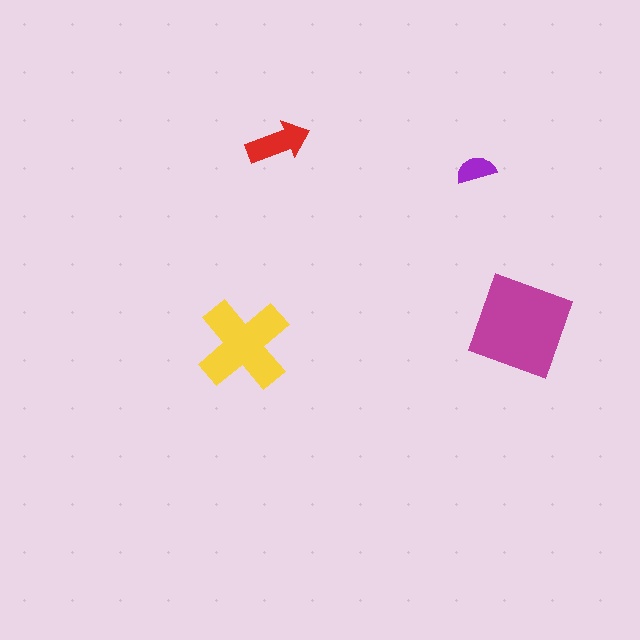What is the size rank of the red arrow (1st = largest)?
3rd.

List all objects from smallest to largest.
The purple semicircle, the red arrow, the yellow cross, the magenta square.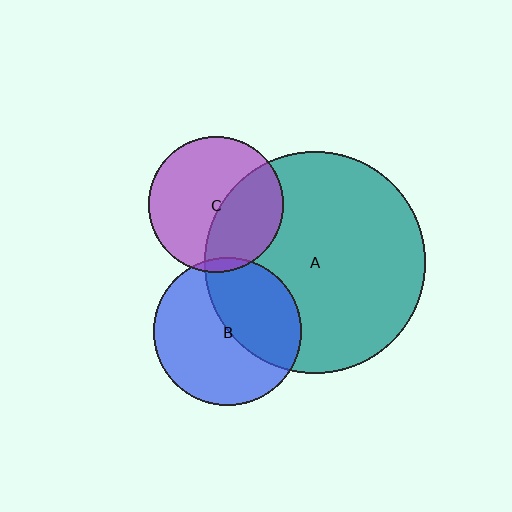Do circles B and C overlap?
Yes.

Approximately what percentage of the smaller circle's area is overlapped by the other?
Approximately 5%.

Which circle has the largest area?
Circle A (teal).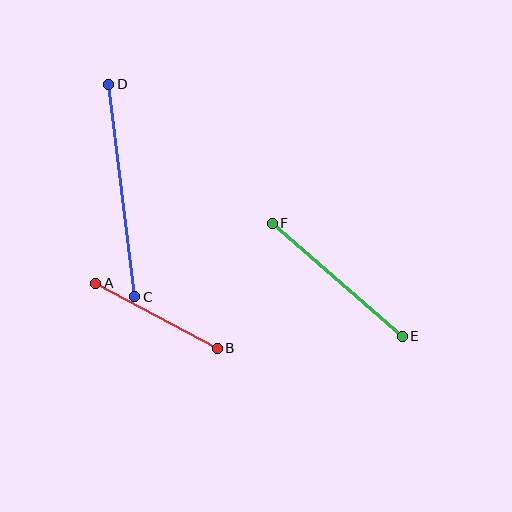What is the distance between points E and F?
The distance is approximately 172 pixels.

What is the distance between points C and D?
The distance is approximately 214 pixels.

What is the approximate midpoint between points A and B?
The midpoint is at approximately (157, 316) pixels.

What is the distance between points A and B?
The distance is approximately 138 pixels.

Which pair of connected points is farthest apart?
Points C and D are farthest apart.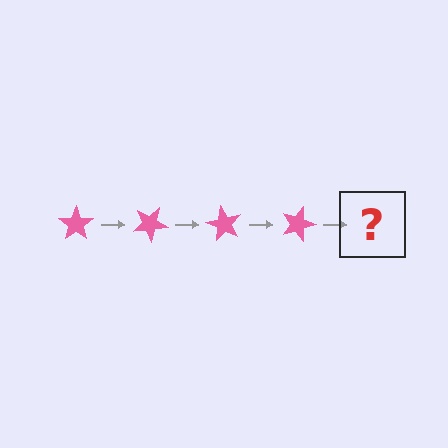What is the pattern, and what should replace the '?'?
The pattern is that the star rotates 30 degrees each step. The '?' should be a pink star rotated 120 degrees.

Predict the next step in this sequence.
The next step is a pink star rotated 120 degrees.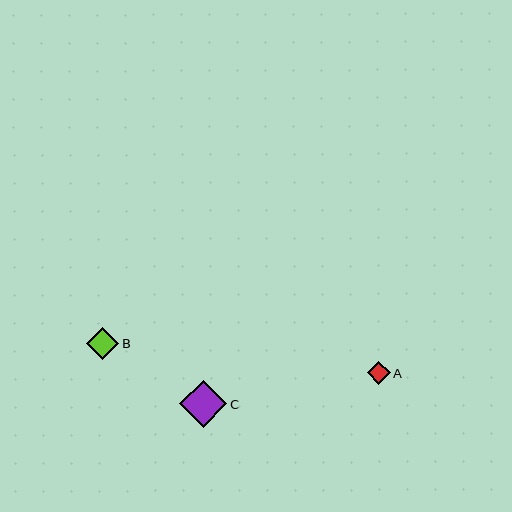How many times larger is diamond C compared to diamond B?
Diamond C is approximately 1.4 times the size of diamond B.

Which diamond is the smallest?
Diamond A is the smallest with a size of approximately 23 pixels.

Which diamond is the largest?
Diamond C is the largest with a size of approximately 47 pixels.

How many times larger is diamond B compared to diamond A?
Diamond B is approximately 1.4 times the size of diamond A.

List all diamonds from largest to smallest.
From largest to smallest: C, B, A.